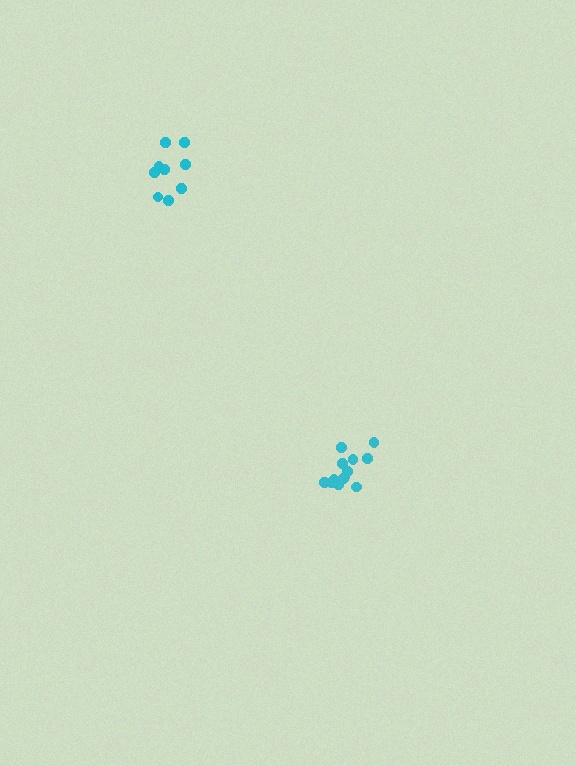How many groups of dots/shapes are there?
There are 2 groups.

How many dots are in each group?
Group 1: 9 dots, Group 2: 13 dots (22 total).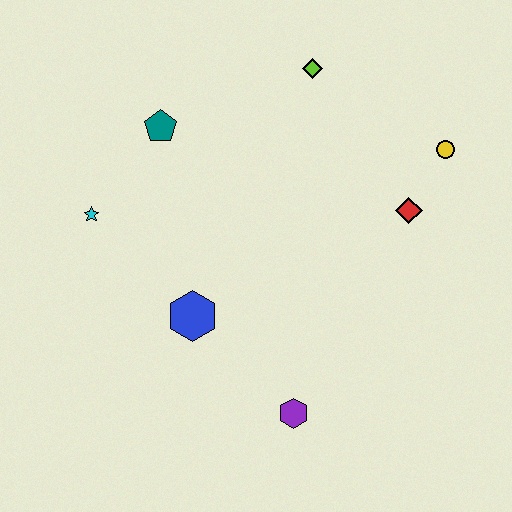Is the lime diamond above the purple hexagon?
Yes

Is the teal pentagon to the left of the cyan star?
No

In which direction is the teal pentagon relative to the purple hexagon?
The teal pentagon is above the purple hexagon.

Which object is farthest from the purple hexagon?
The lime diamond is farthest from the purple hexagon.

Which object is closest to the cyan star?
The teal pentagon is closest to the cyan star.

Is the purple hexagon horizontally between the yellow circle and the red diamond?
No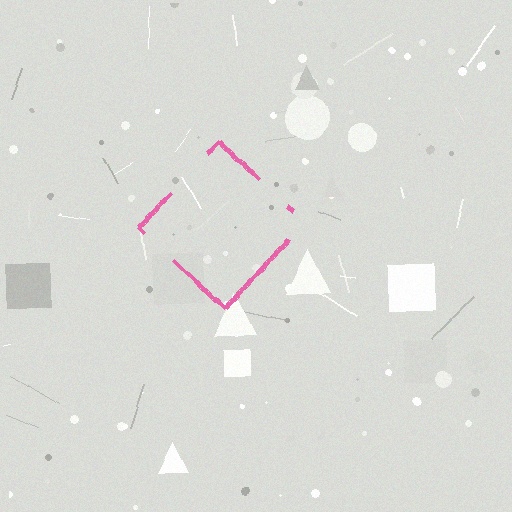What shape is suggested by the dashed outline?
The dashed outline suggests a diamond.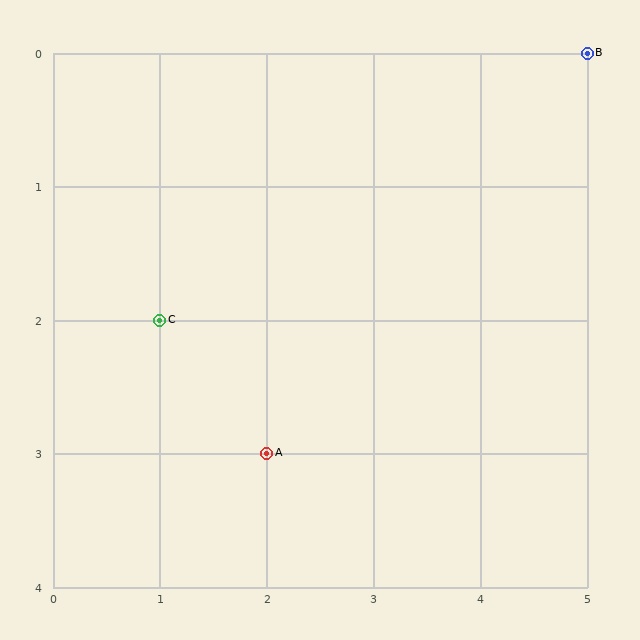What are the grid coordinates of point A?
Point A is at grid coordinates (2, 3).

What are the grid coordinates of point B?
Point B is at grid coordinates (5, 0).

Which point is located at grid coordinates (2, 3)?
Point A is at (2, 3).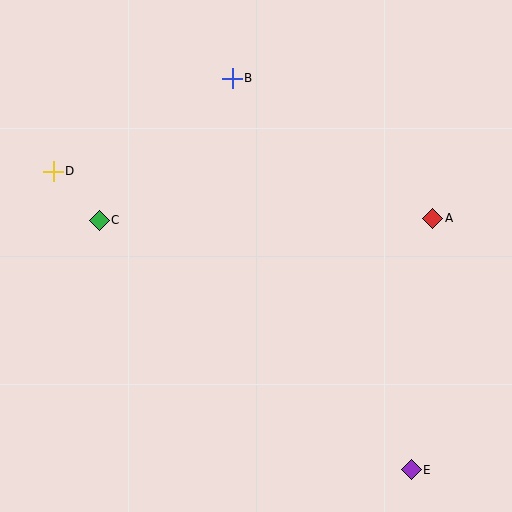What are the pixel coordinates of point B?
Point B is at (232, 78).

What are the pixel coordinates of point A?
Point A is at (433, 218).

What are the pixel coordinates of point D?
Point D is at (53, 171).